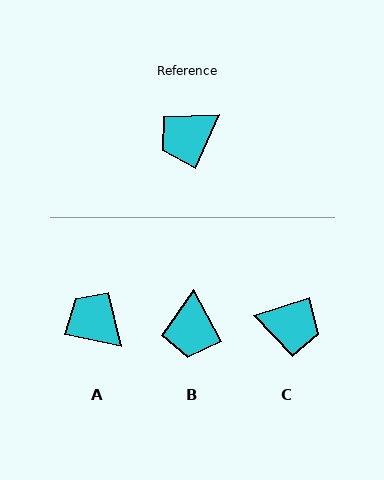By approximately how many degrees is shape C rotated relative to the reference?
Approximately 132 degrees counter-clockwise.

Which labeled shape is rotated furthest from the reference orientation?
C, about 132 degrees away.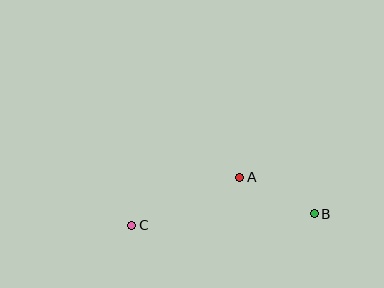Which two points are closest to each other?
Points A and B are closest to each other.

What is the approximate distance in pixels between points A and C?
The distance between A and C is approximately 118 pixels.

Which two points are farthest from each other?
Points B and C are farthest from each other.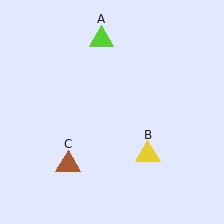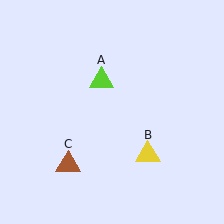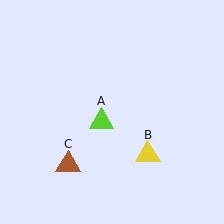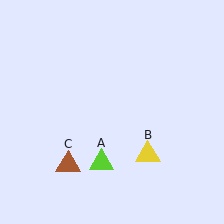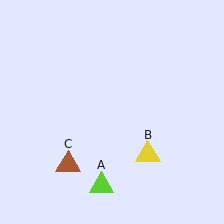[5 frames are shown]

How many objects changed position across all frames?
1 object changed position: lime triangle (object A).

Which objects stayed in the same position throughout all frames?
Yellow triangle (object B) and brown triangle (object C) remained stationary.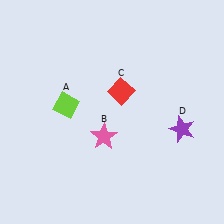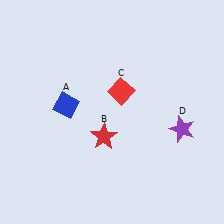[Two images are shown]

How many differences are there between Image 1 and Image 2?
There are 2 differences between the two images.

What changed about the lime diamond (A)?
In Image 1, A is lime. In Image 2, it changed to blue.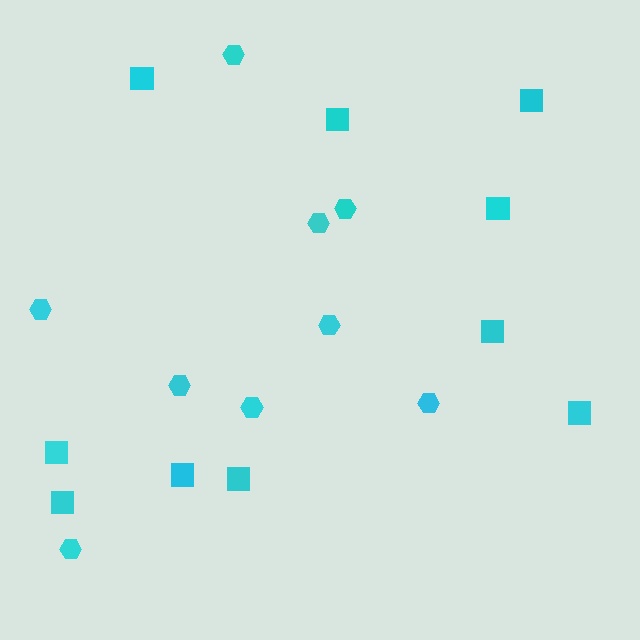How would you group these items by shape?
There are 2 groups: one group of hexagons (9) and one group of squares (10).